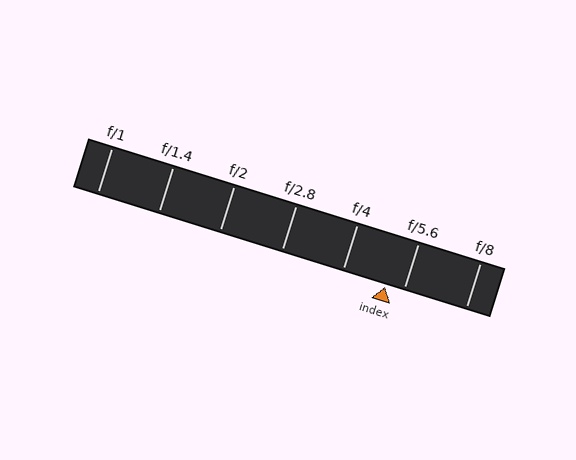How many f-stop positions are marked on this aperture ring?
There are 7 f-stop positions marked.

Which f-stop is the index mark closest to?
The index mark is closest to f/5.6.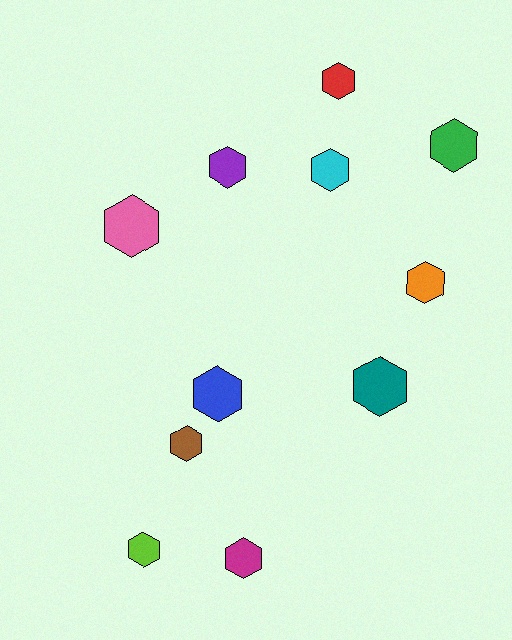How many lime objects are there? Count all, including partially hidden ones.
There is 1 lime object.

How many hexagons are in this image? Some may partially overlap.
There are 11 hexagons.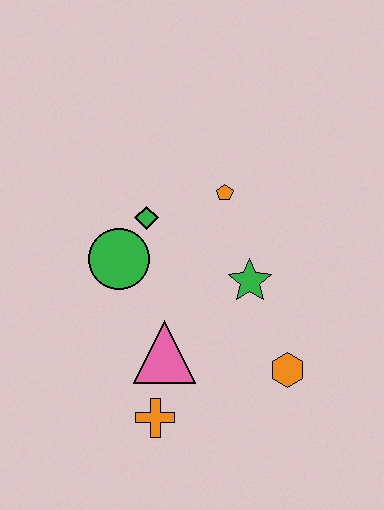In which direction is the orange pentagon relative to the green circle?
The orange pentagon is to the right of the green circle.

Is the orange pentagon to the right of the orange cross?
Yes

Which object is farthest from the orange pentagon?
The orange cross is farthest from the orange pentagon.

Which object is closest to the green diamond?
The green circle is closest to the green diamond.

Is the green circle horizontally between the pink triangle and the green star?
No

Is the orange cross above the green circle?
No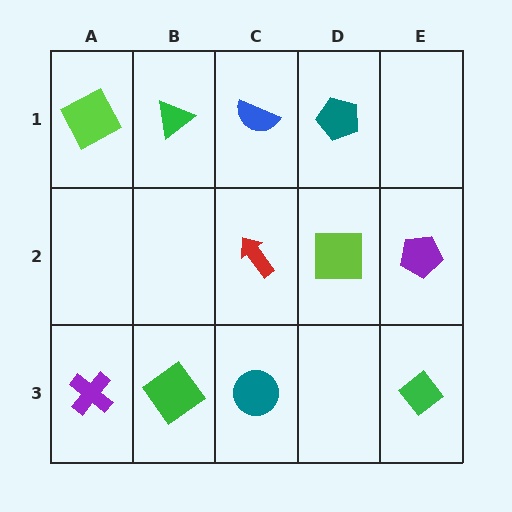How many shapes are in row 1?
4 shapes.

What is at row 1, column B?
A green triangle.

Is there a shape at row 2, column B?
No, that cell is empty.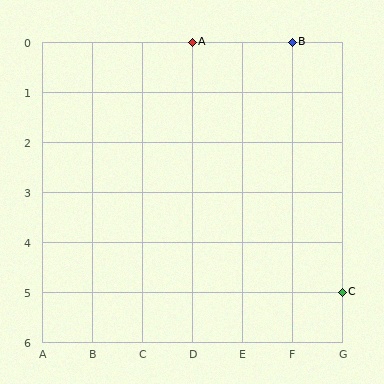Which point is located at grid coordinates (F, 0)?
Point B is at (F, 0).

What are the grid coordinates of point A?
Point A is at grid coordinates (D, 0).